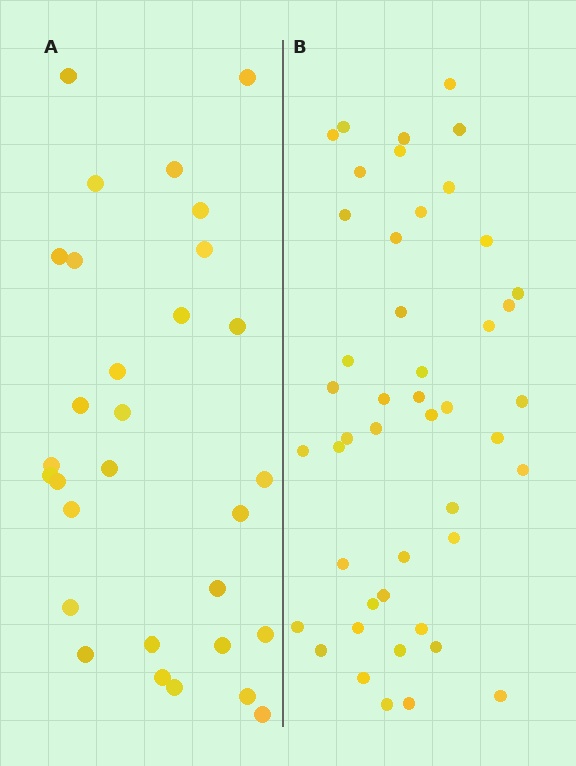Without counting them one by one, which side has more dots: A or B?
Region B (the right region) has more dots.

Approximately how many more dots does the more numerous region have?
Region B has approximately 15 more dots than region A.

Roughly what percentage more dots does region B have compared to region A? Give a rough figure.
About 55% more.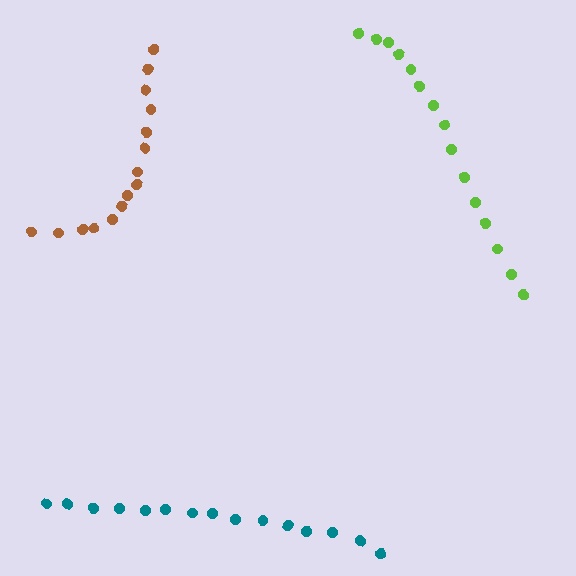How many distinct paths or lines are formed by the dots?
There are 3 distinct paths.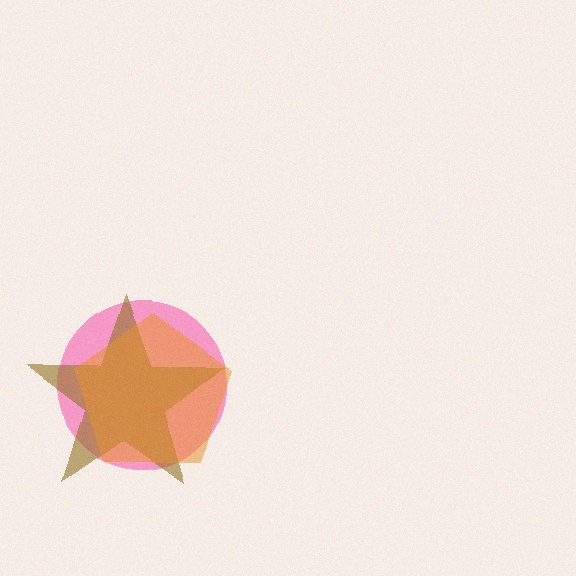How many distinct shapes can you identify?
There are 3 distinct shapes: a pink circle, a brown star, an orange pentagon.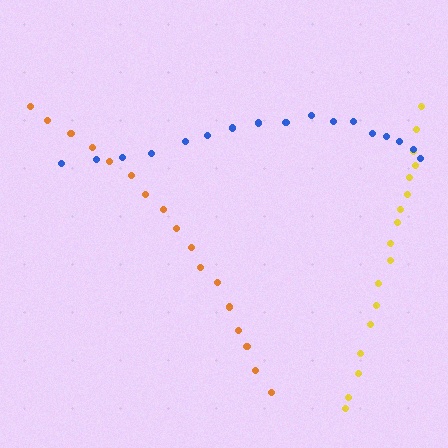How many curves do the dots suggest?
There are 3 distinct paths.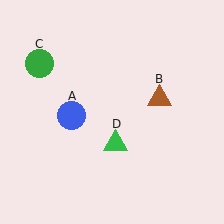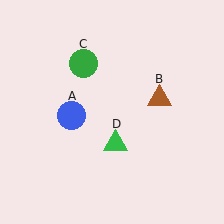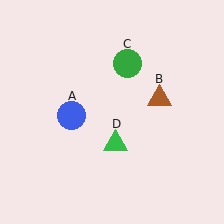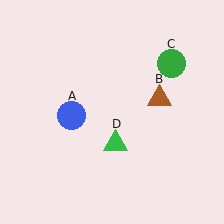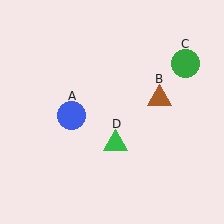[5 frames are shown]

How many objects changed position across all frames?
1 object changed position: green circle (object C).